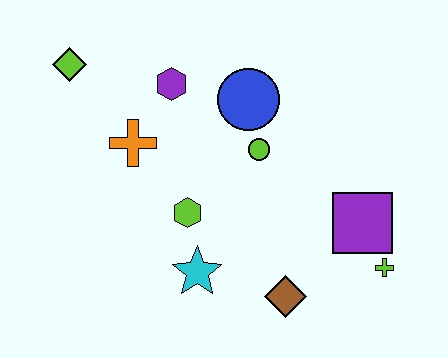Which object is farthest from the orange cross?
The lime cross is farthest from the orange cross.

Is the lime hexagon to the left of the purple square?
Yes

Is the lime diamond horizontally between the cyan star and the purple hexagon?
No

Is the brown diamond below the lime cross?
Yes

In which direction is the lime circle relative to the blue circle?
The lime circle is below the blue circle.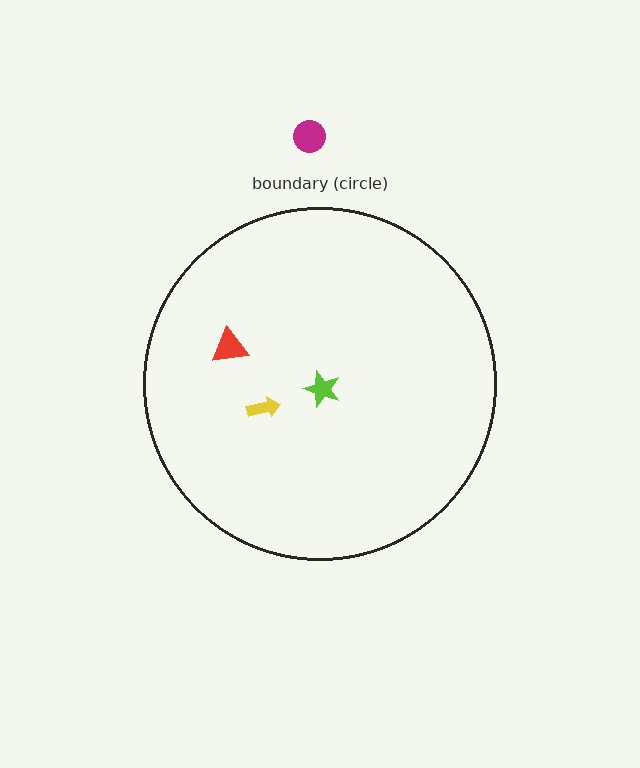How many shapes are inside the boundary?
3 inside, 1 outside.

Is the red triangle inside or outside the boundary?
Inside.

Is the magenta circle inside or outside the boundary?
Outside.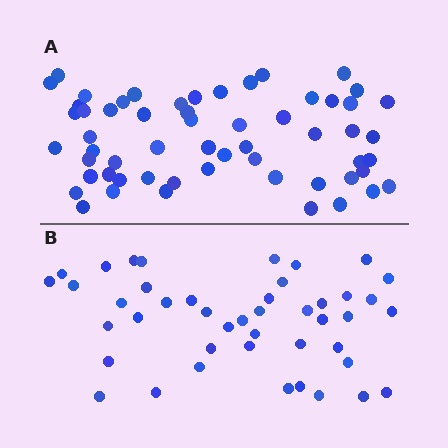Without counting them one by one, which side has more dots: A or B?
Region A (the top region) has more dots.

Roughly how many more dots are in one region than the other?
Region A has approximately 15 more dots than region B.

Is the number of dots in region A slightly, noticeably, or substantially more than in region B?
Region A has noticeably more, but not dramatically so. The ratio is roughly 1.3 to 1.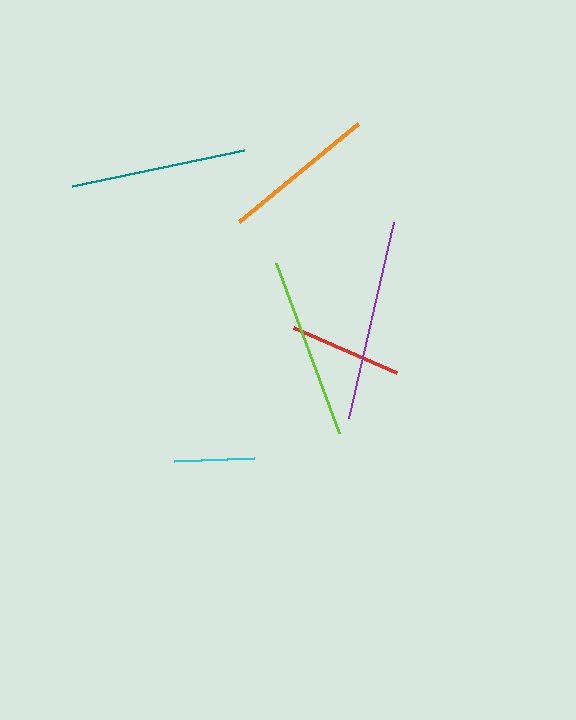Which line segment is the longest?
The purple line is the longest at approximately 202 pixels.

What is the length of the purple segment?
The purple segment is approximately 202 pixels long.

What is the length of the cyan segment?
The cyan segment is approximately 80 pixels long.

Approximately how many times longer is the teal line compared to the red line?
The teal line is approximately 1.6 times the length of the red line.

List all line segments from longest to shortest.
From longest to shortest: purple, lime, teal, orange, red, cyan.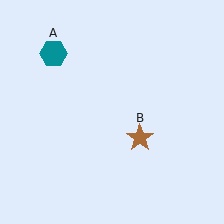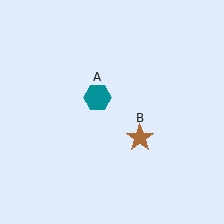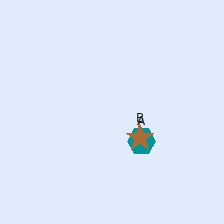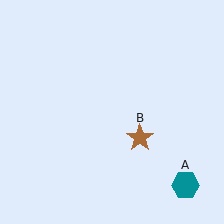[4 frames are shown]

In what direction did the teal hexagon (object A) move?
The teal hexagon (object A) moved down and to the right.